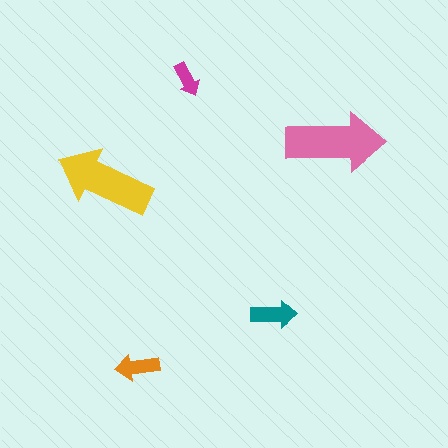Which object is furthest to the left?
The yellow arrow is leftmost.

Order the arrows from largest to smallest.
the pink one, the yellow one, the teal one, the orange one, the magenta one.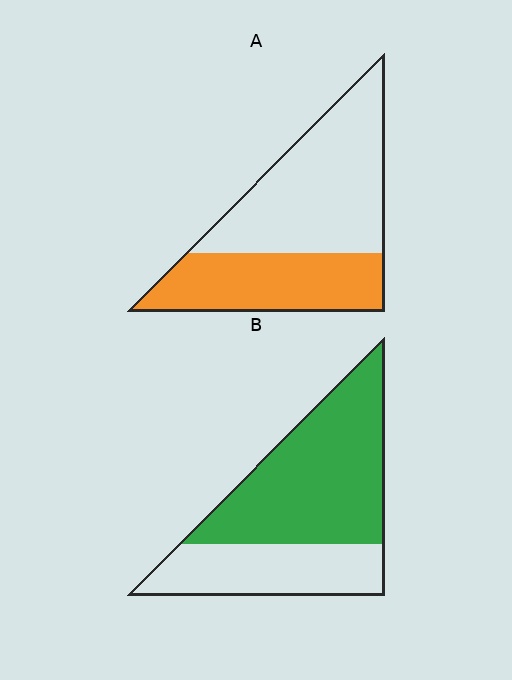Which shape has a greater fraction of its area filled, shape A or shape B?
Shape B.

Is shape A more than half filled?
No.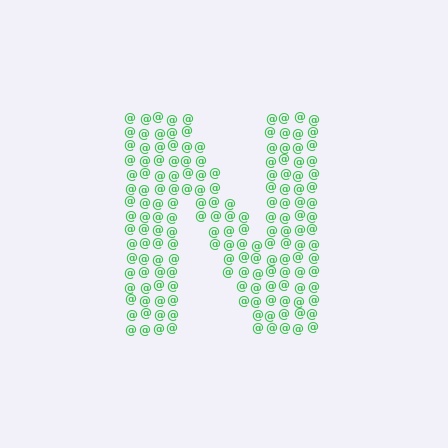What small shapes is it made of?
It is made of small at signs.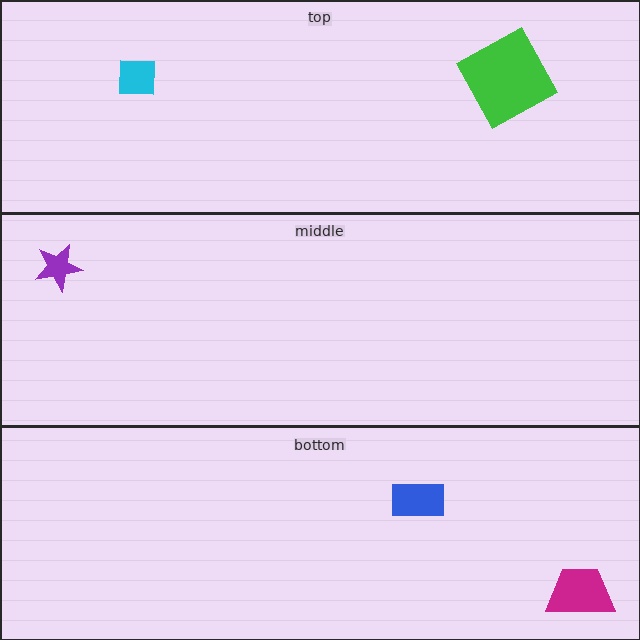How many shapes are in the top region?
2.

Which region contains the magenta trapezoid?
The bottom region.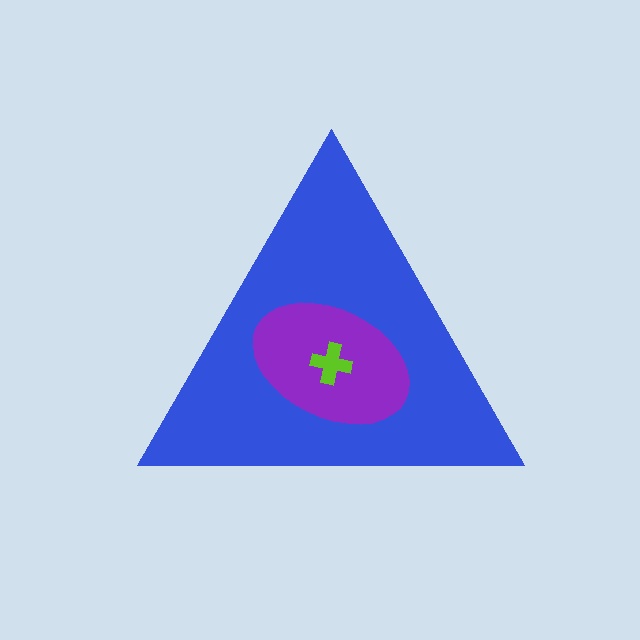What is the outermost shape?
The blue triangle.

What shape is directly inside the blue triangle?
The purple ellipse.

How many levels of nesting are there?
3.